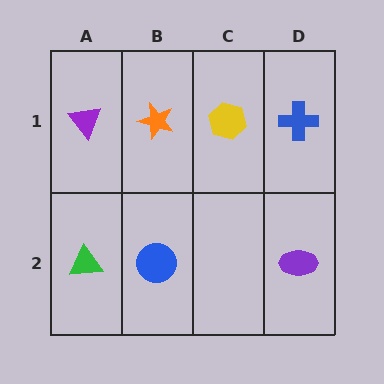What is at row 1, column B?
An orange star.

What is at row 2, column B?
A blue circle.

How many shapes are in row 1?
4 shapes.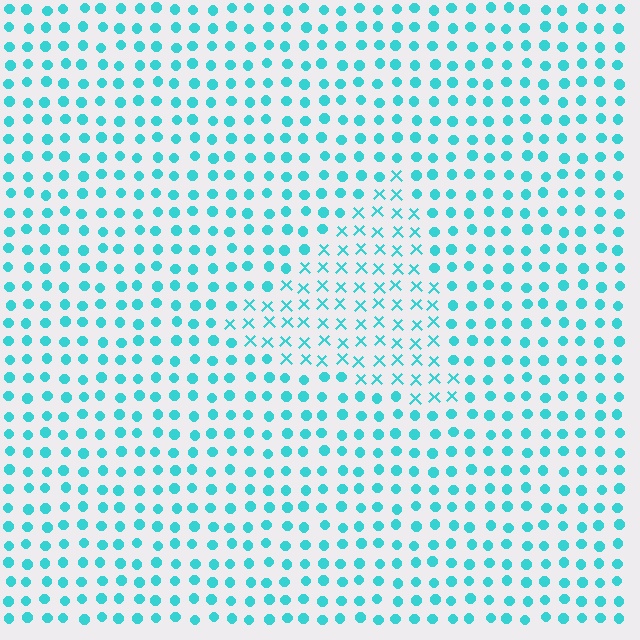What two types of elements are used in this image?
The image uses X marks inside the triangle region and circles outside it.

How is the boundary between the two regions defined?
The boundary is defined by a change in element shape: X marks inside vs. circles outside. All elements share the same color and spacing.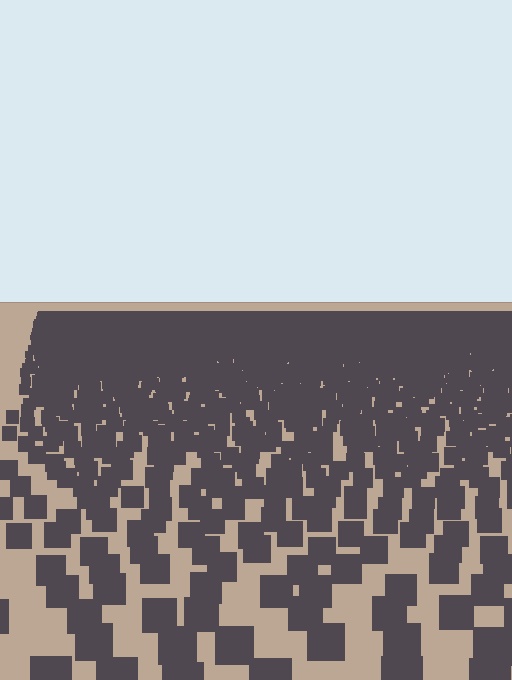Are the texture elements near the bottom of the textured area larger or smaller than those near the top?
Larger. Near the bottom, elements are closer to the viewer and appear at a bigger on-screen size.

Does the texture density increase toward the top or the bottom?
Density increases toward the top.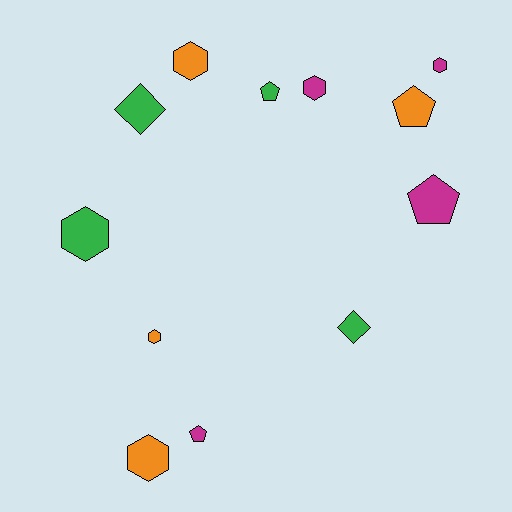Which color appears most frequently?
Green, with 4 objects.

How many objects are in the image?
There are 12 objects.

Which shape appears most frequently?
Hexagon, with 6 objects.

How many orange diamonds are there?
There are no orange diamonds.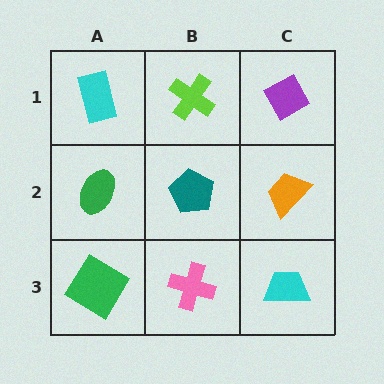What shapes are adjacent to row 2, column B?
A lime cross (row 1, column B), a pink cross (row 3, column B), a green ellipse (row 2, column A), an orange trapezoid (row 2, column C).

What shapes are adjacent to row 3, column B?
A teal pentagon (row 2, column B), a green diamond (row 3, column A), a cyan trapezoid (row 3, column C).